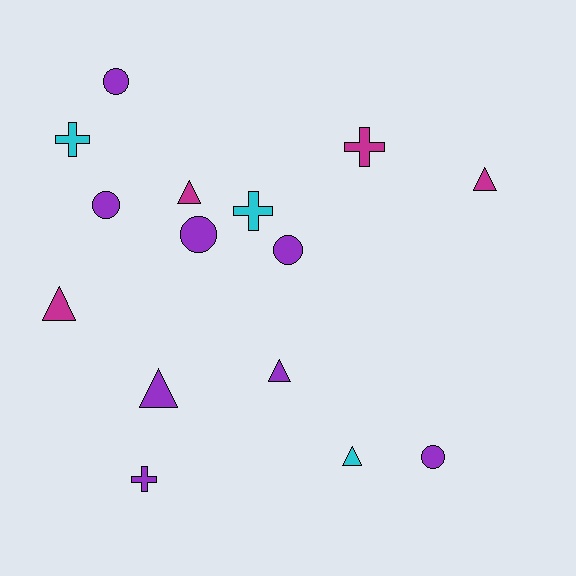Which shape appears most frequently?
Triangle, with 6 objects.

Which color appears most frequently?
Purple, with 8 objects.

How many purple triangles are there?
There are 2 purple triangles.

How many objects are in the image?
There are 15 objects.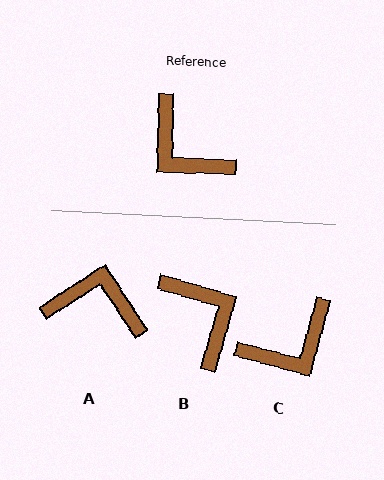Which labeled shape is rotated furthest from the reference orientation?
B, about 165 degrees away.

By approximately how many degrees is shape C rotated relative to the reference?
Approximately 76 degrees counter-clockwise.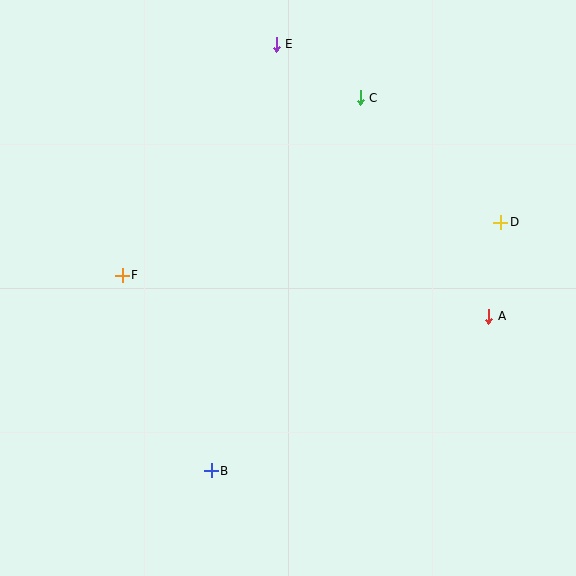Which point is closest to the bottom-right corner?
Point A is closest to the bottom-right corner.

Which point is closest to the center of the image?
Point F at (122, 275) is closest to the center.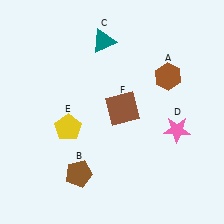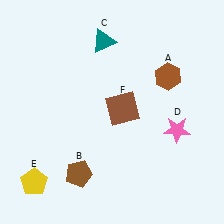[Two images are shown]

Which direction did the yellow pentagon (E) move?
The yellow pentagon (E) moved down.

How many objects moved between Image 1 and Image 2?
1 object moved between the two images.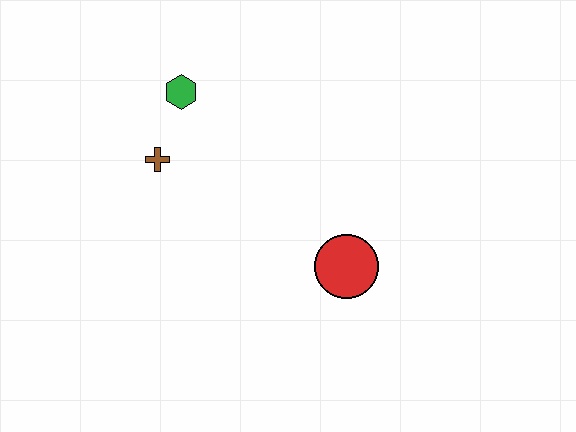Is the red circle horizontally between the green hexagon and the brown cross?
No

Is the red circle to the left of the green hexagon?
No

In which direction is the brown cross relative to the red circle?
The brown cross is to the left of the red circle.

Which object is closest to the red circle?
The brown cross is closest to the red circle.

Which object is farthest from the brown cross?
The red circle is farthest from the brown cross.